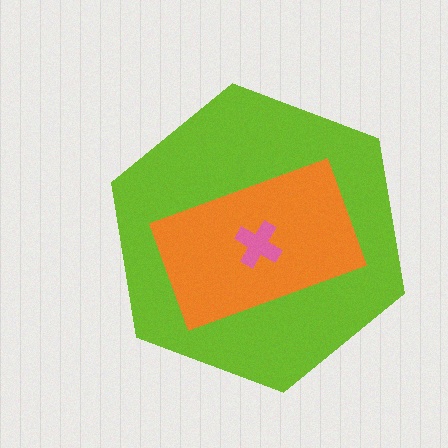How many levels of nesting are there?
3.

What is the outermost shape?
The lime hexagon.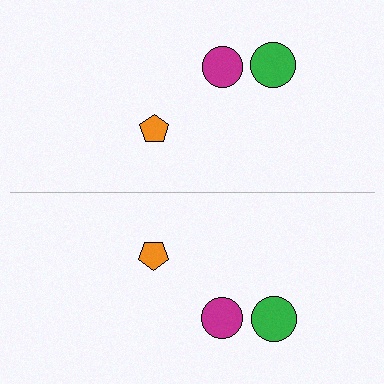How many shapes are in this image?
There are 6 shapes in this image.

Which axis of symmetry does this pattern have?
The pattern has a horizontal axis of symmetry running through the center of the image.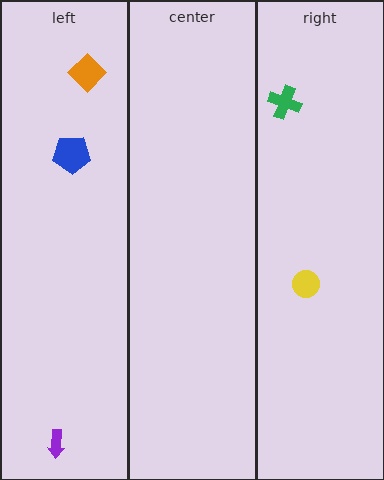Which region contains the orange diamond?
The left region.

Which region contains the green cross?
The right region.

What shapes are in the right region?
The green cross, the yellow circle.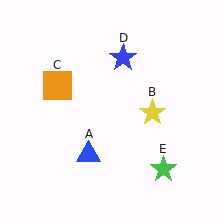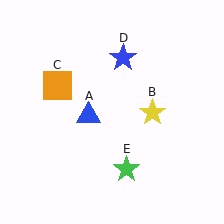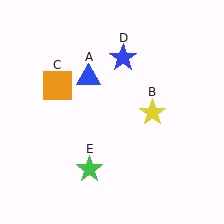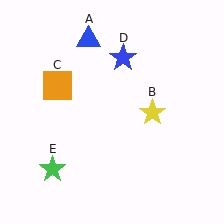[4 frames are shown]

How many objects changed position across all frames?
2 objects changed position: blue triangle (object A), green star (object E).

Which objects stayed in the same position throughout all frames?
Yellow star (object B) and orange square (object C) and blue star (object D) remained stationary.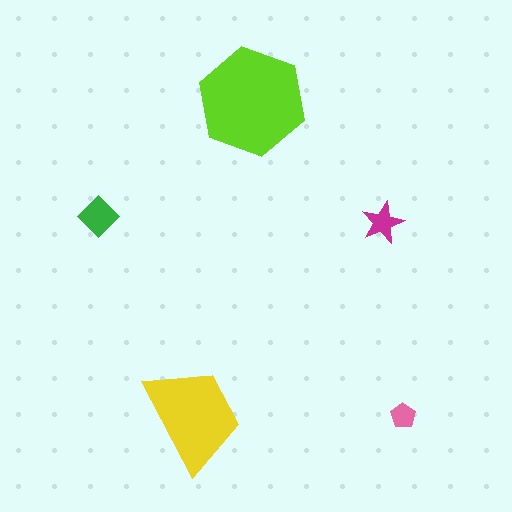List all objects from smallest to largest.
The pink pentagon, the magenta star, the green diamond, the yellow trapezoid, the lime hexagon.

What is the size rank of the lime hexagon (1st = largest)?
1st.